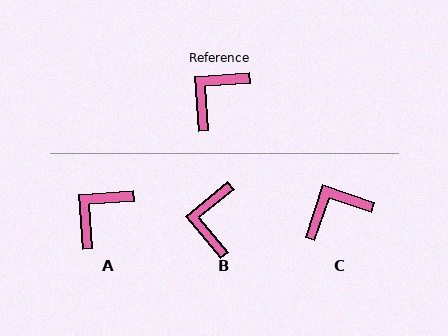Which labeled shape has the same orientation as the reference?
A.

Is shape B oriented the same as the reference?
No, it is off by about 36 degrees.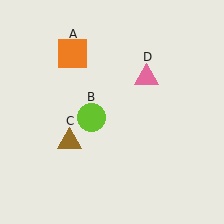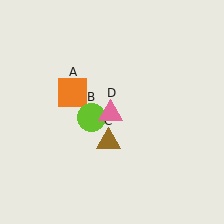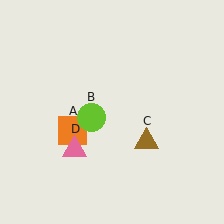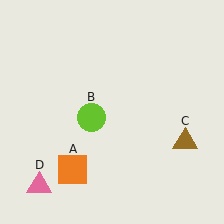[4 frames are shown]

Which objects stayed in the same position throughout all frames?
Lime circle (object B) remained stationary.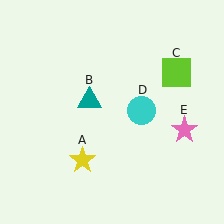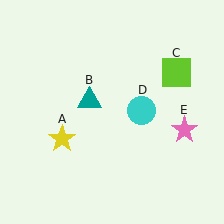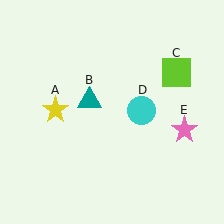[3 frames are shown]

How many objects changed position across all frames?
1 object changed position: yellow star (object A).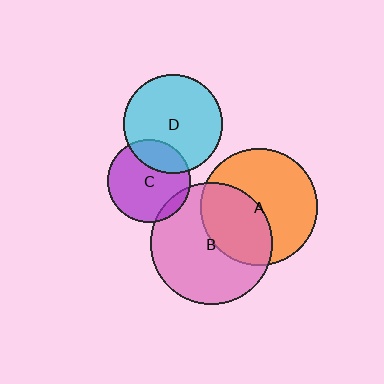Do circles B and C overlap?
Yes.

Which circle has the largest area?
Circle B (pink).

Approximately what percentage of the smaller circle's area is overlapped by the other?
Approximately 10%.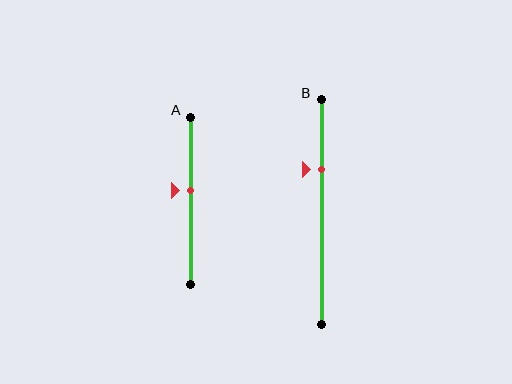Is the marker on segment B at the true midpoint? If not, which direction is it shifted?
No, the marker on segment B is shifted upward by about 19% of the segment length.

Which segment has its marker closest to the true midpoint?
Segment A has its marker closest to the true midpoint.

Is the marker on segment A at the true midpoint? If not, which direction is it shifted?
No, the marker on segment A is shifted upward by about 6% of the segment length.